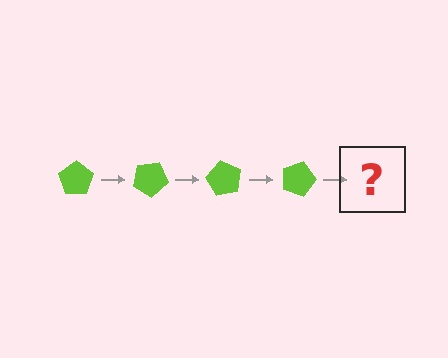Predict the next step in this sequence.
The next step is a lime pentagon rotated 120 degrees.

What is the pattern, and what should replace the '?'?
The pattern is that the pentagon rotates 30 degrees each step. The '?' should be a lime pentagon rotated 120 degrees.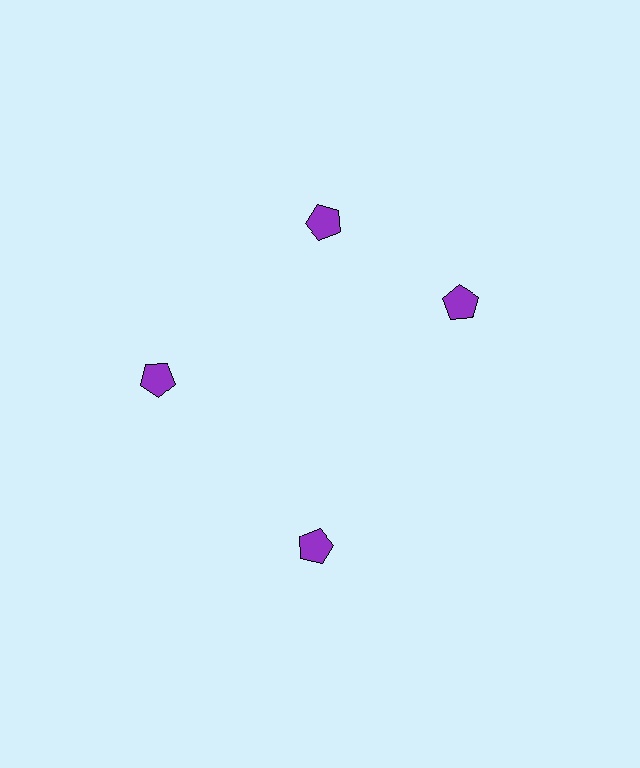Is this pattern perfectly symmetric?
No. The 4 purple pentagons are arranged in a ring, but one element near the 3 o'clock position is rotated out of alignment along the ring, breaking the 4-fold rotational symmetry.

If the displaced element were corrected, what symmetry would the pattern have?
It would have 4-fold rotational symmetry — the pattern would map onto itself every 90 degrees.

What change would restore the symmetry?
The symmetry would be restored by rotating it back into even spacing with its neighbors so that all 4 pentagons sit at equal angles and equal distance from the center.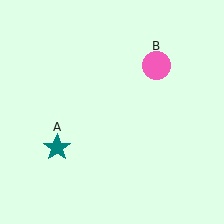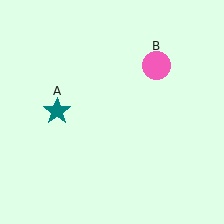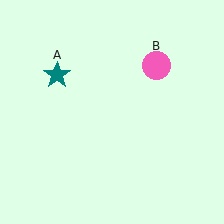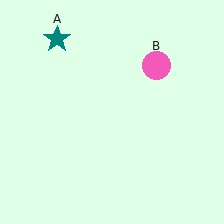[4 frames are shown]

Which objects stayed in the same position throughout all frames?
Pink circle (object B) remained stationary.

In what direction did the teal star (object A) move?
The teal star (object A) moved up.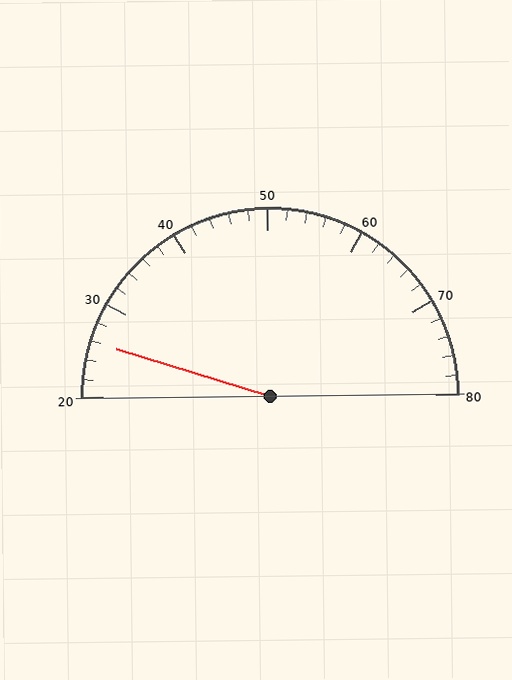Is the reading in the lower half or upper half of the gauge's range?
The reading is in the lower half of the range (20 to 80).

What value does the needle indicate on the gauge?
The needle indicates approximately 26.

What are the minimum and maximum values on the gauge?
The gauge ranges from 20 to 80.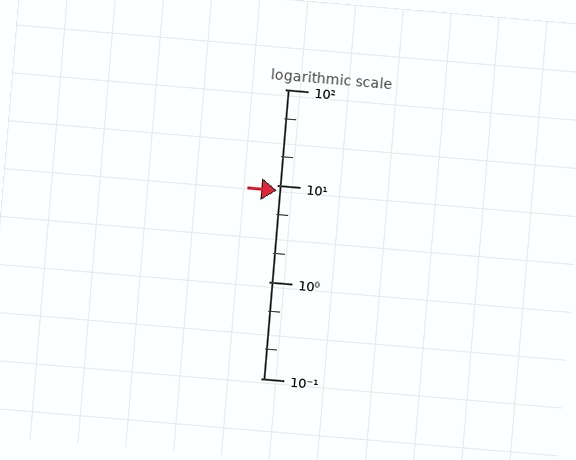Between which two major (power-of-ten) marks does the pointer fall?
The pointer is between 1 and 10.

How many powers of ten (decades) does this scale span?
The scale spans 3 decades, from 0.1 to 100.